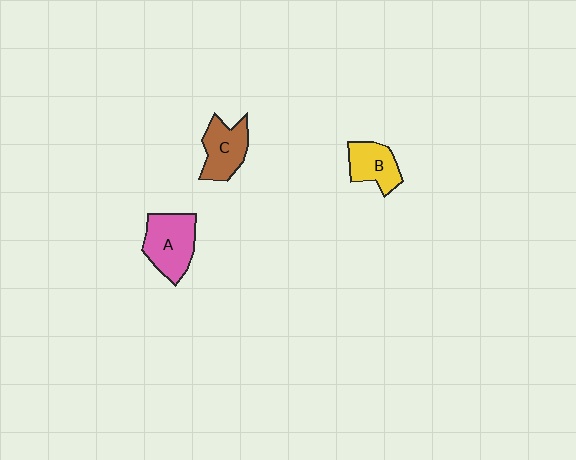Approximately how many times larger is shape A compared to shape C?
Approximately 1.2 times.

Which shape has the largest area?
Shape A (pink).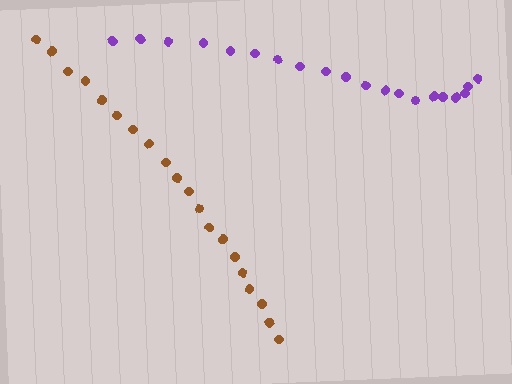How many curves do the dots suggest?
There are 2 distinct paths.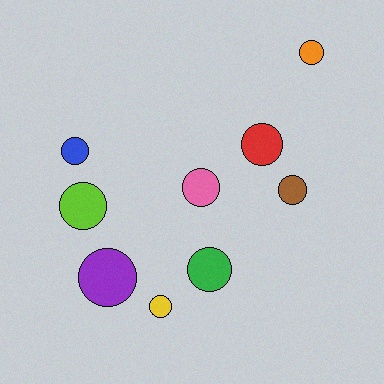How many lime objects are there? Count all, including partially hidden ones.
There is 1 lime object.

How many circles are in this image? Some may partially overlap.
There are 9 circles.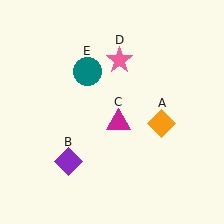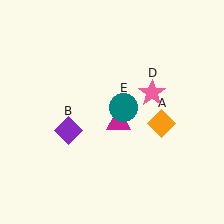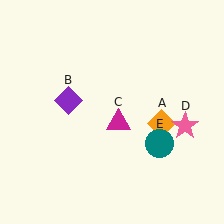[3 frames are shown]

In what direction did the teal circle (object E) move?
The teal circle (object E) moved down and to the right.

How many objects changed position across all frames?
3 objects changed position: purple diamond (object B), pink star (object D), teal circle (object E).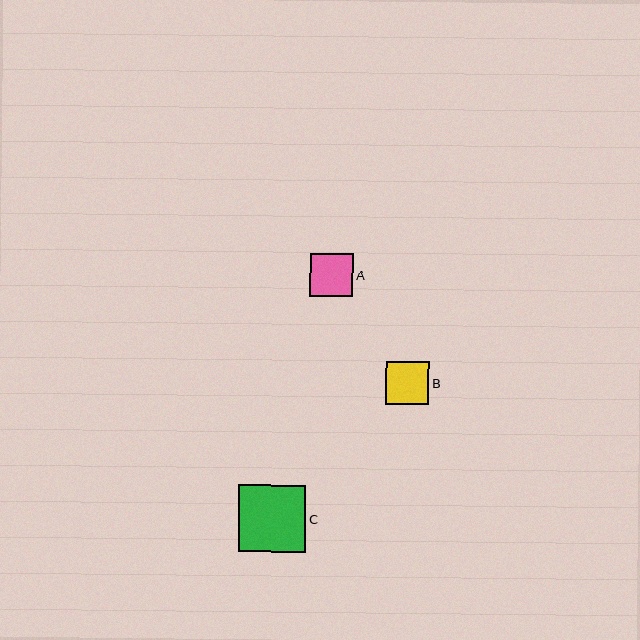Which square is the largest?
Square C is the largest with a size of approximately 67 pixels.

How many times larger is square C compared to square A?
Square C is approximately 1.5 times the size of square A.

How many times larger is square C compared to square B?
Square C is approximately 1.5 times the size of square B.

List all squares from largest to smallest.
From largest to smallest: C, B, A.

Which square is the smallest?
Square A is the smallest with a size of approximately 43 pixels.